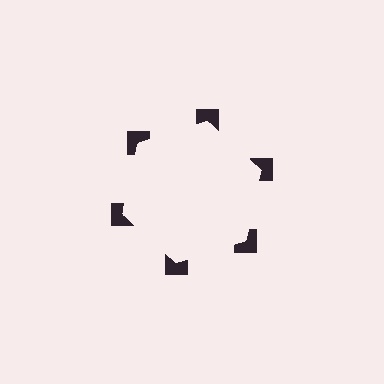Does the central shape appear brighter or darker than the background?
It typically appears slightly brighter than the background, even though no actual brightness change is drawn.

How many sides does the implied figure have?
6 sides.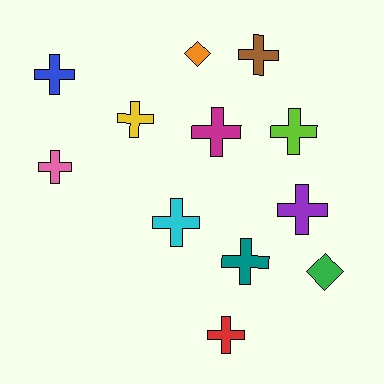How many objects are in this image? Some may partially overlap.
There are 12 objects.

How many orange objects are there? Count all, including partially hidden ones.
There is 1 orange object.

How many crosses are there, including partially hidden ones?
There are 10 crosses.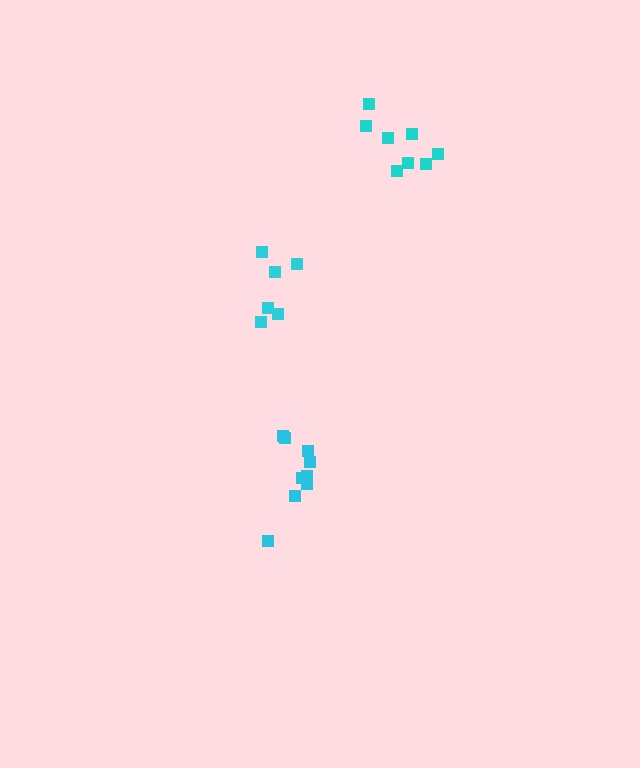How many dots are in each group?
Group 1: 8 dots, Group 2: 9 dots, Group 3: 6 dots (23 total).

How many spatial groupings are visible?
There are 3 spatial groupings.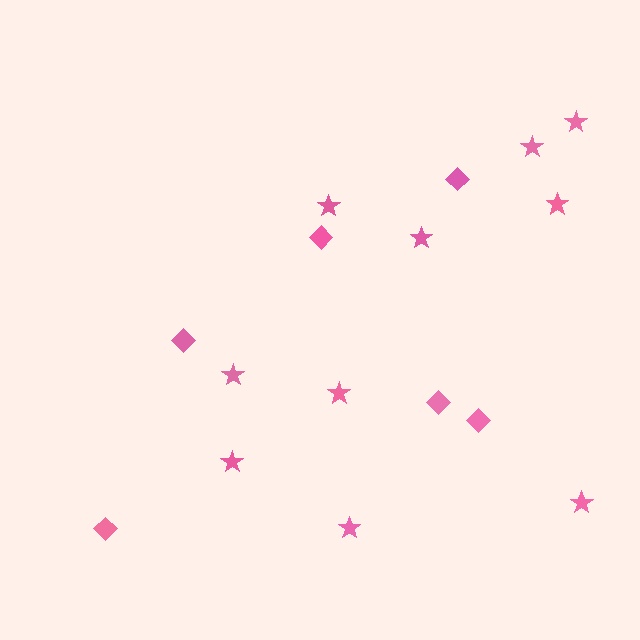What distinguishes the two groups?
There are 2 groups: one group of stars (10) and one group of diamonds (6).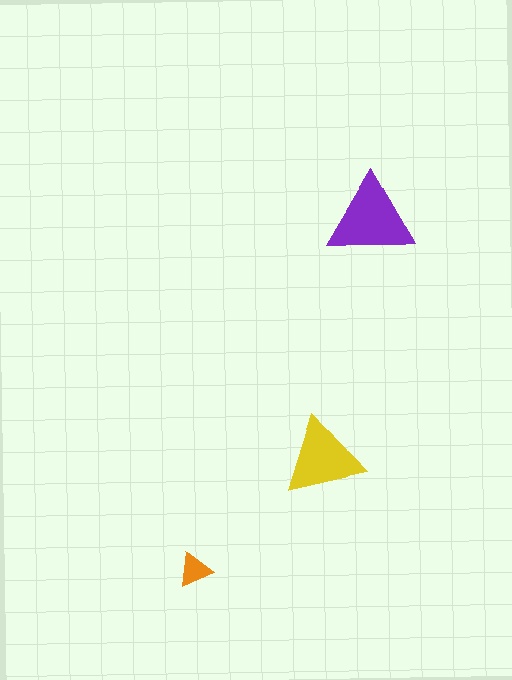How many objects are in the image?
There are 3 objects in the image.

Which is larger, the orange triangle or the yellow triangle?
The yellow one.